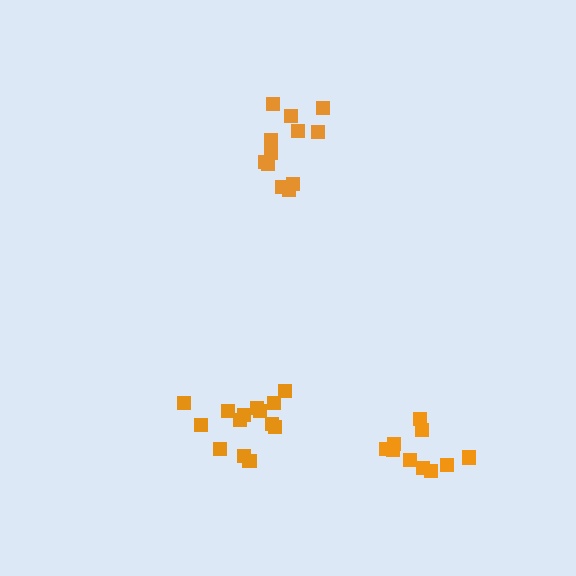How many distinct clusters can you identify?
There are 3 distinct clusters.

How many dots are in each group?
Group 1: 14 dots, Group 2: 12 dots, Group 3: 10 dots (36 total).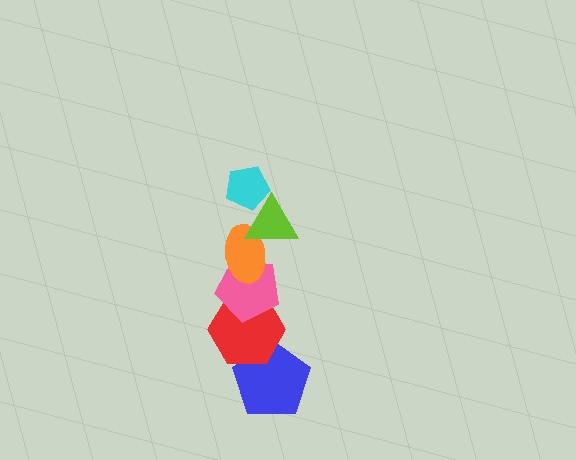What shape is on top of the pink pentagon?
The orange ellipse is on top of the pink pentagon.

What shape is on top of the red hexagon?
The pink pentagon is on top of the red hexagon.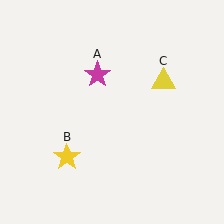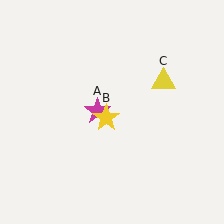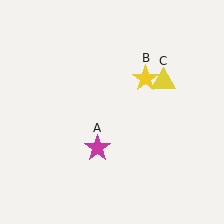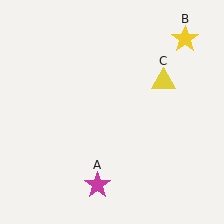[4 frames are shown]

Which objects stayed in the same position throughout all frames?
Yellow triangle (object C) remained stationary.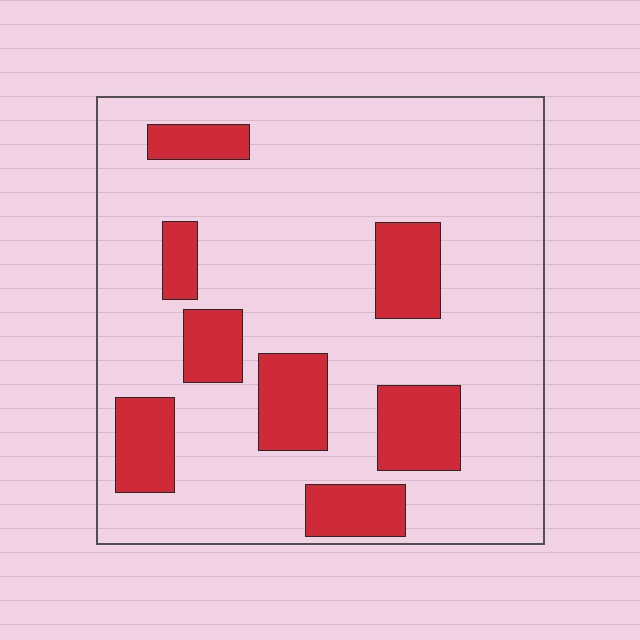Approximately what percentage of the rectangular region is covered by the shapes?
Approximately 20%.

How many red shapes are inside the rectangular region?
8.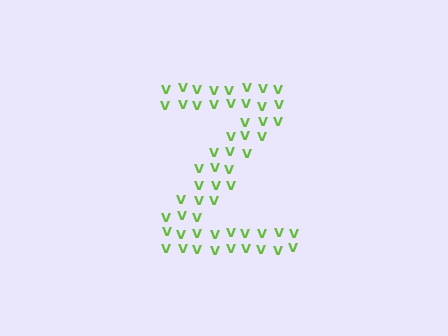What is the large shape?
The large shape is the letter Z.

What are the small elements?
The small elements are letter V's.